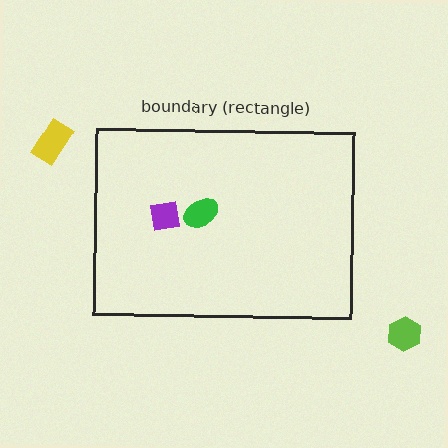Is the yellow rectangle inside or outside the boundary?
Outside.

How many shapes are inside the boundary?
2 inside, 2 outside.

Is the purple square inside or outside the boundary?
Inside.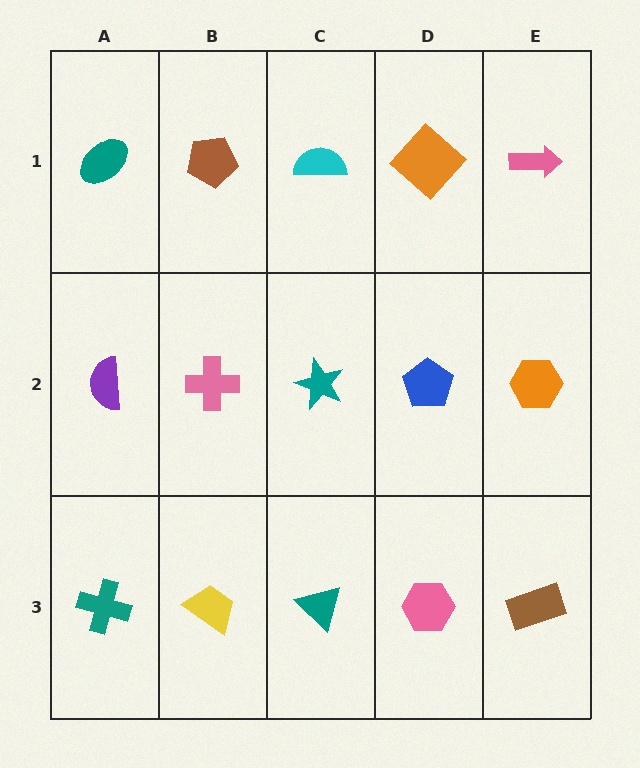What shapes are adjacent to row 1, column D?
A blue pentagon (row 2, column D), a cyan semicircle (row 1, column C), a pink arrow (row 1, column E).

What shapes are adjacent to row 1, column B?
A pink cross (row 2, column B), a teal ellipse (row 1, column A), a cyan semicircle (row 1, column C).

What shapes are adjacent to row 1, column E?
An orange hexagon (row 2, column E), an orange diamond (row 1, column D).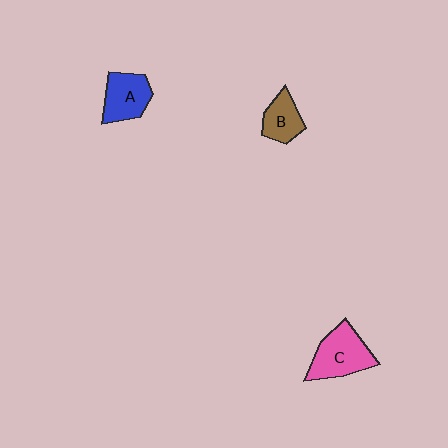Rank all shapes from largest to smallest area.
From largest to smallest: C (pink), A (blue), B (brown).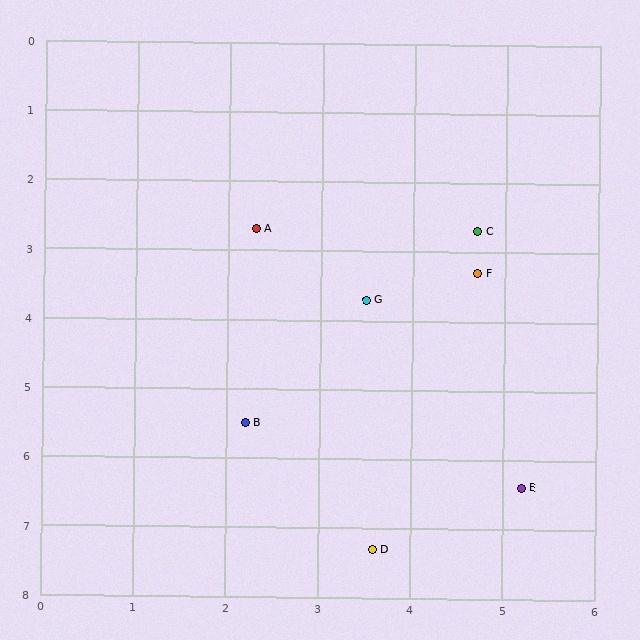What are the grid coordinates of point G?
Point G is at approximately (3.5, 3.7).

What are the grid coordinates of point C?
Point C is at approximately (4.7, 2.7).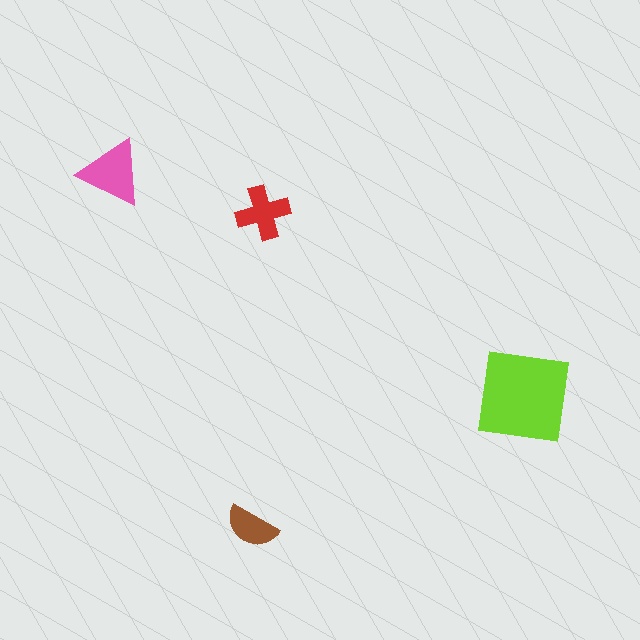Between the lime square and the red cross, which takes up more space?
The lime square.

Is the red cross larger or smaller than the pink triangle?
Smaller.